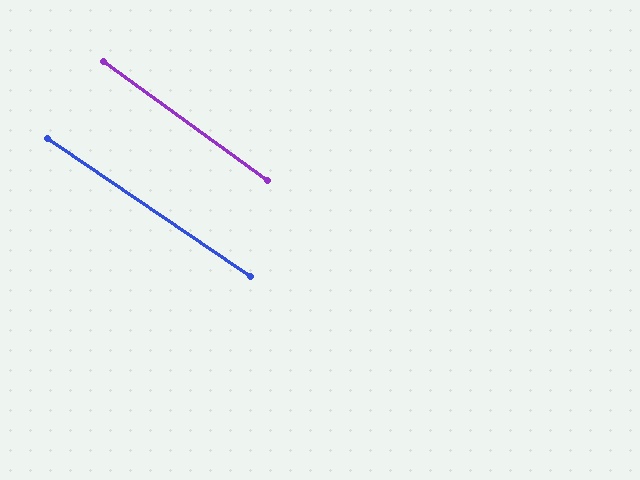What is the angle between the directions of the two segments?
Approximately 2 degrees.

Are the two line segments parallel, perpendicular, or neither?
Parallel — their directions differ by only 1.9°.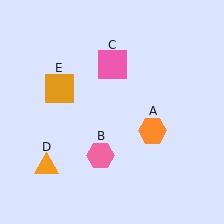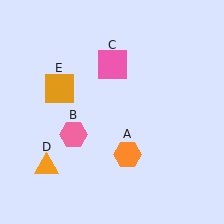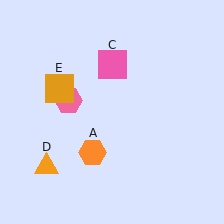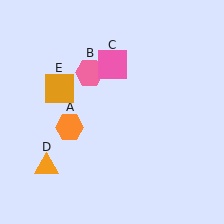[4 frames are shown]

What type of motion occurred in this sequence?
The orange hexagon (object A), pink hexagon (object B) rotated clockwise around the center of the scene.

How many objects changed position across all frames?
2 objects changed position: orange hexagon (object A), pink hexagon (object B).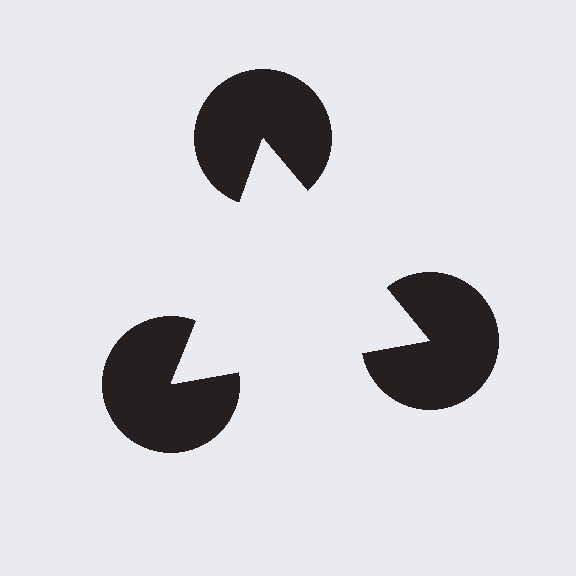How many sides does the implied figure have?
3 sides.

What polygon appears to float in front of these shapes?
An illusory triangle — its edges are inferred from the aligned wedge cuts in the pac-man discs, not physically drawn.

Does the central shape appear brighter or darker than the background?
It typically appears slightly brighter than the background, even though no actual brightness change is drawn.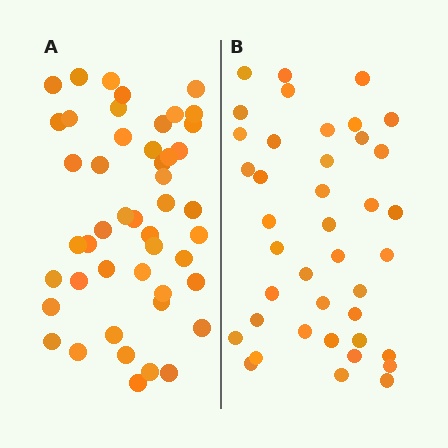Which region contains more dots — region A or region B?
Region A (the left region) has more dots.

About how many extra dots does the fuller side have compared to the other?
Region A has roughly 8 or so more dots than region B.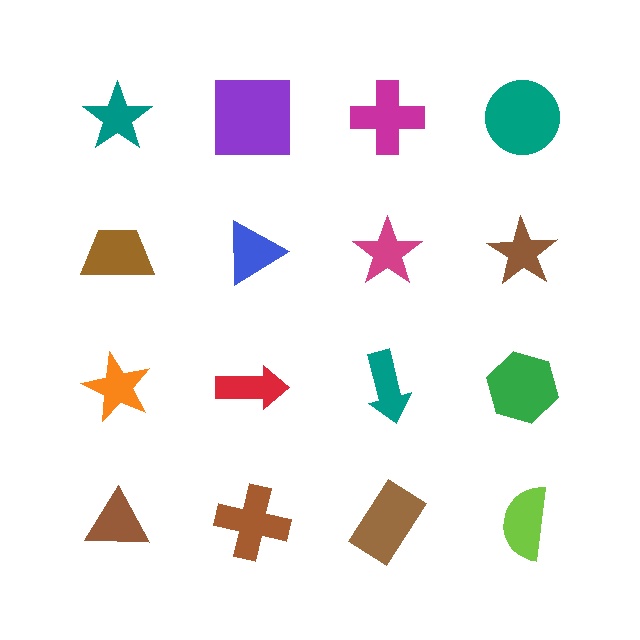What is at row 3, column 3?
A teal arrow.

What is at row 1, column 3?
A magenta cross.